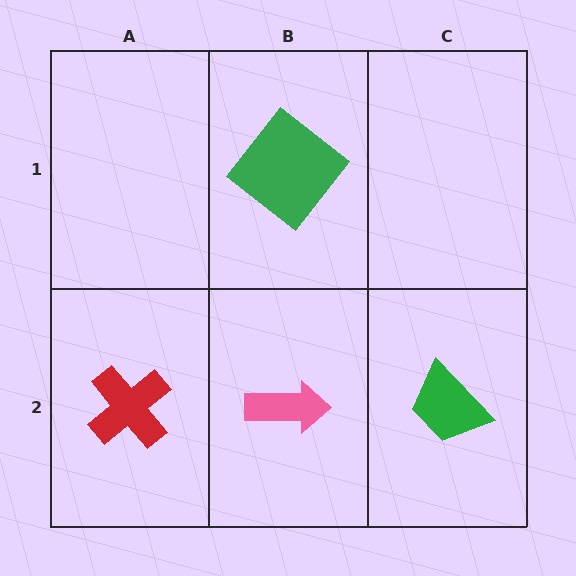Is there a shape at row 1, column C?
No, that cell is empty.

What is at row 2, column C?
A green trapezoid.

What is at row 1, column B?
A green diamond.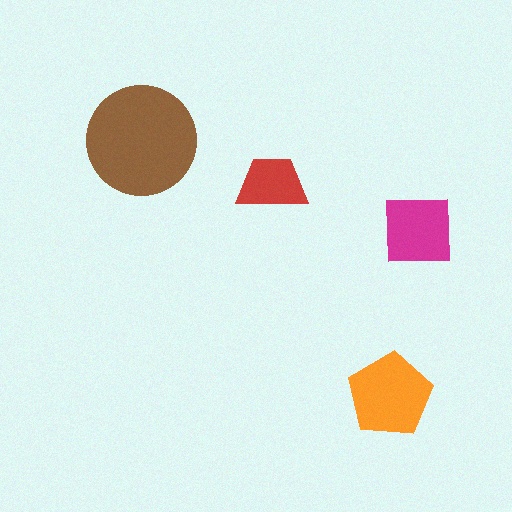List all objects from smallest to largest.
The red trapezoid, the magenta square, the orange pentagon, the brown circle.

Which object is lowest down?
The orange pentagon is bottommost.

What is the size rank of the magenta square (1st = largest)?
3rd.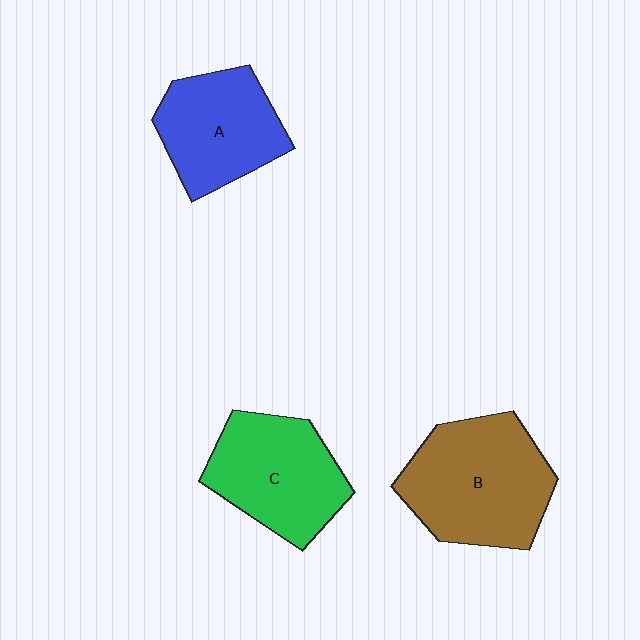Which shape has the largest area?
Shape B (brown).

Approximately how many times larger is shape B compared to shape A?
Approximately 1.3 times.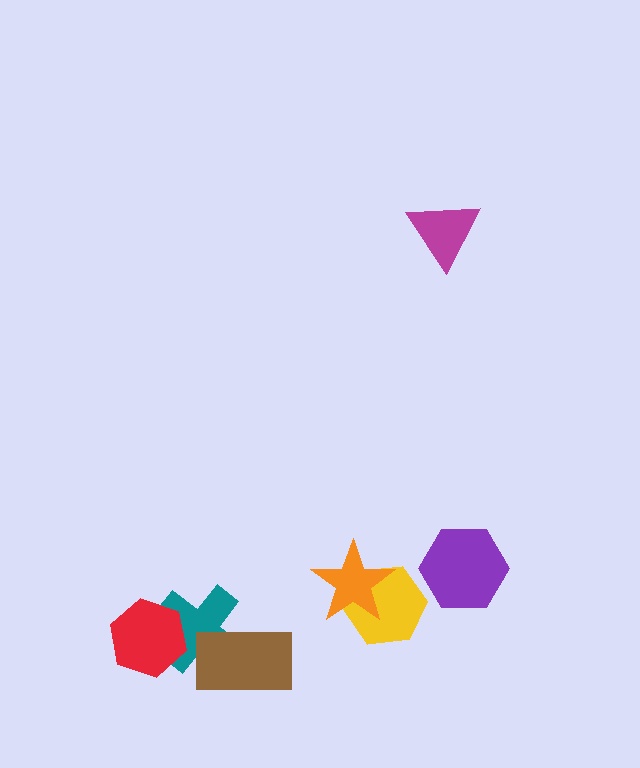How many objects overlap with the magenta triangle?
0 objects overlap with the magenta triangle.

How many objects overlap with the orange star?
1 object overlaps with the orange star.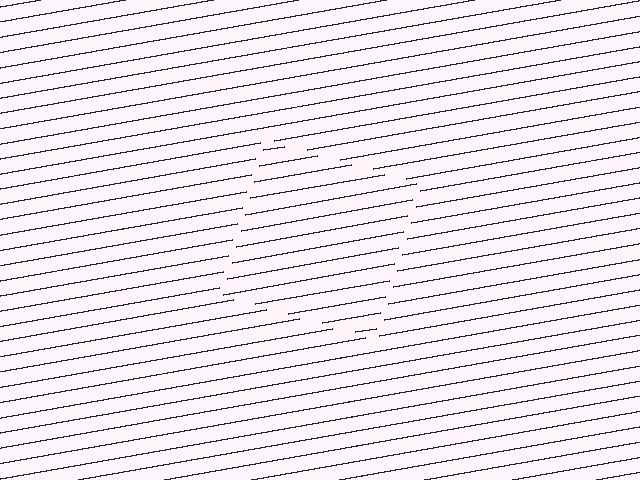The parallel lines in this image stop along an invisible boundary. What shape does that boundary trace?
An illusory square. The interior of the shape contains the same grating, shifted by half a period — the contour is defined by the phase discontinuity where line-ends from the inner and outer gratings abut.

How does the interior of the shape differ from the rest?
The interior of the shape contains the same grating, shifted by half a period — the contour is defined by the phase discontinuity where line-ends from the inner and outer gratings abut.